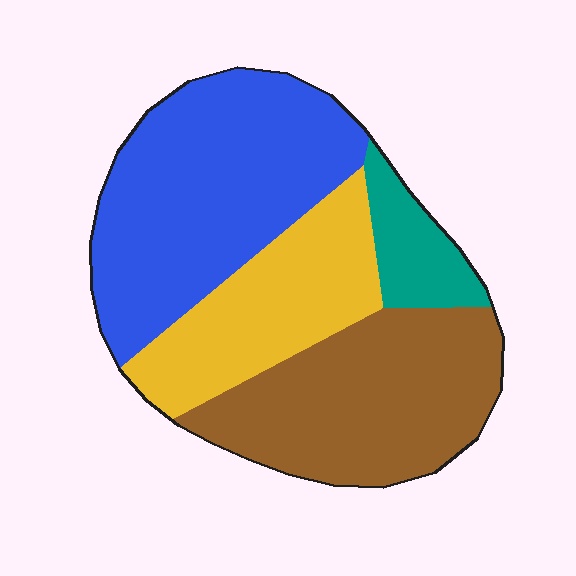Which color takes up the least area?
Teal, at roughly 10%.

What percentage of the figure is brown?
Brown covers around 30% of the figure.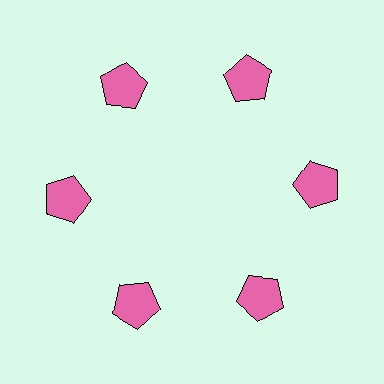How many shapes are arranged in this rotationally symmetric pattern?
There are 6 shapes, arranged in 6 groups of 1.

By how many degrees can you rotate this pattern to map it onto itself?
The pattern maps onto itself every 60 degrees of rotation.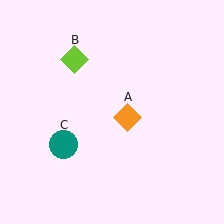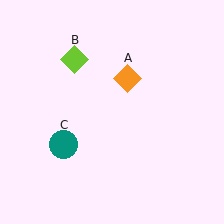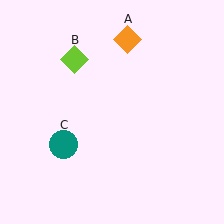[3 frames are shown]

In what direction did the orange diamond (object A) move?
The orange diamond (object A) moved up.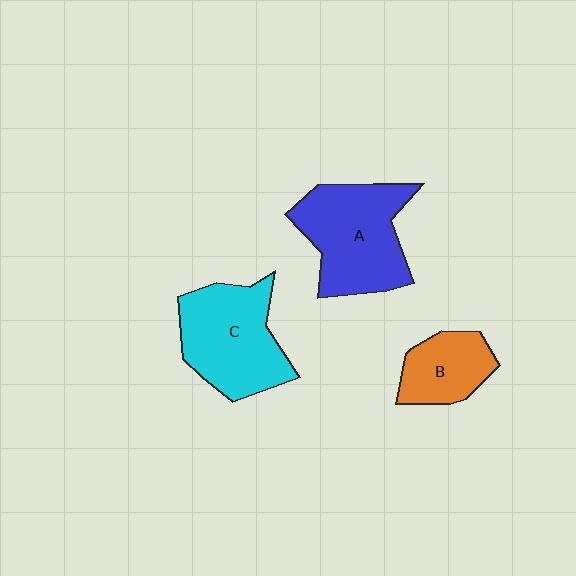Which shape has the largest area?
Shape A (blue).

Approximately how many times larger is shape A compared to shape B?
Approximately 1.8 times.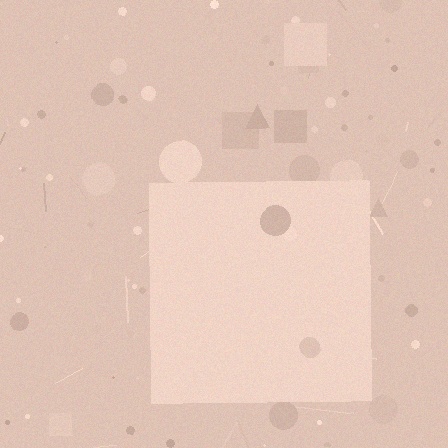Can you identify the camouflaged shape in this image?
The camouflaged shape is a square.